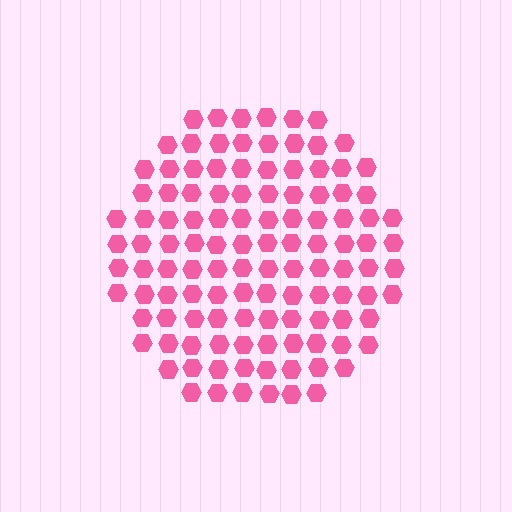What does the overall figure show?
The overall figure shows a hexagon.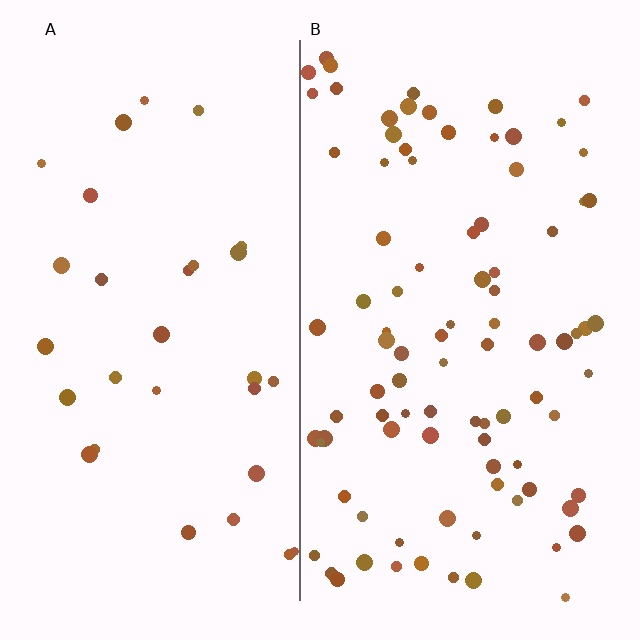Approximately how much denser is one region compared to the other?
Approximately 3.0× — region B over region A.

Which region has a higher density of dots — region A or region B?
B (the right).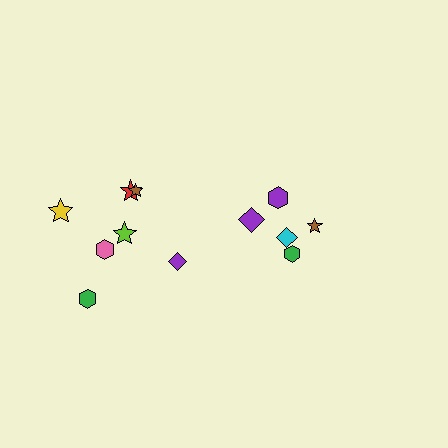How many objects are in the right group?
There are 5 objects.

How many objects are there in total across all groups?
There are 12 objects.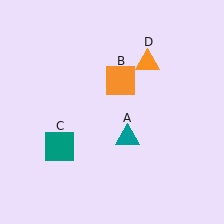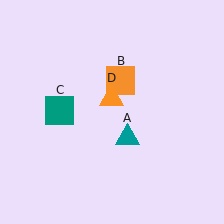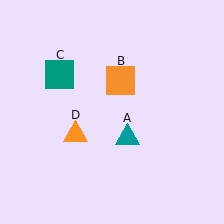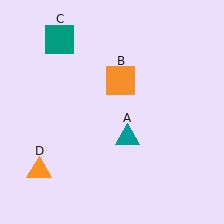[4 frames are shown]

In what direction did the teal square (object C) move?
The teal square (object C) moved up.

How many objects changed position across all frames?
2 objects changed position: teal square (object C), orange triangle (object D).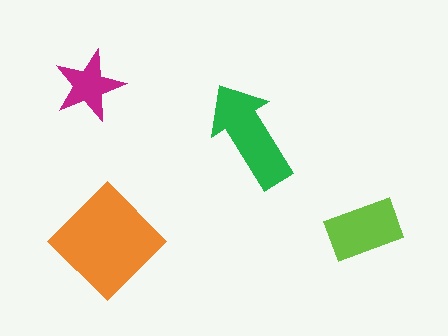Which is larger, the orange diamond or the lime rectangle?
The orange diamond.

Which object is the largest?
The orange diamond.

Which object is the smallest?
The magenta star.